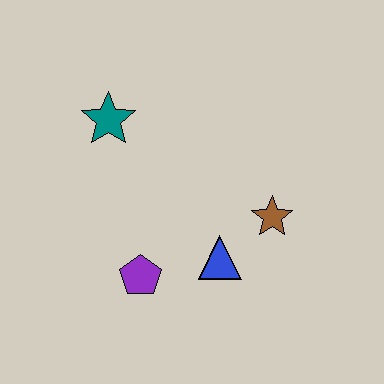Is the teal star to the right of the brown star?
No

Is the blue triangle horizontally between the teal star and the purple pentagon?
No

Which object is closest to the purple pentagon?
The blue triangle is closest to the purple pentagon.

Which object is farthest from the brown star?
The teal star is farthest from the brown star.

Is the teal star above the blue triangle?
Yes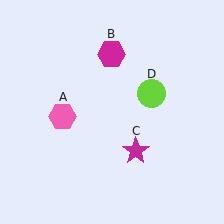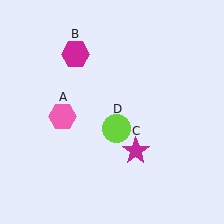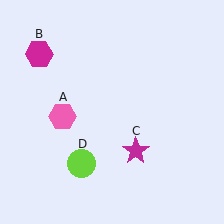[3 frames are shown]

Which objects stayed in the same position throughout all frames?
Pink hexagon (object A) and magenta star (object C) remained stationary.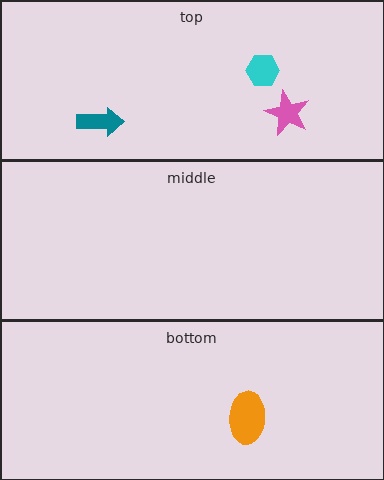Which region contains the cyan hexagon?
The top region.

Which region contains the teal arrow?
The top region.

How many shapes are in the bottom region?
1.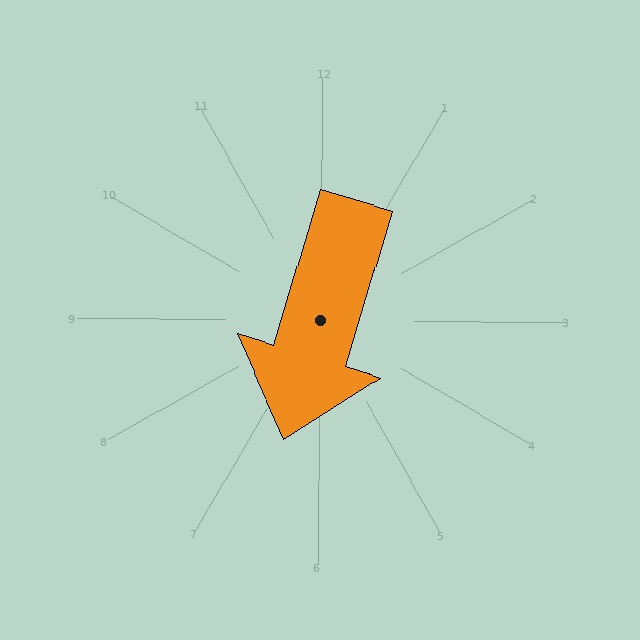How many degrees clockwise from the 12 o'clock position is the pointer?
Approximately 196 degrees.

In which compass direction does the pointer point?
South.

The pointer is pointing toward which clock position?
Roughly 7 o'clock.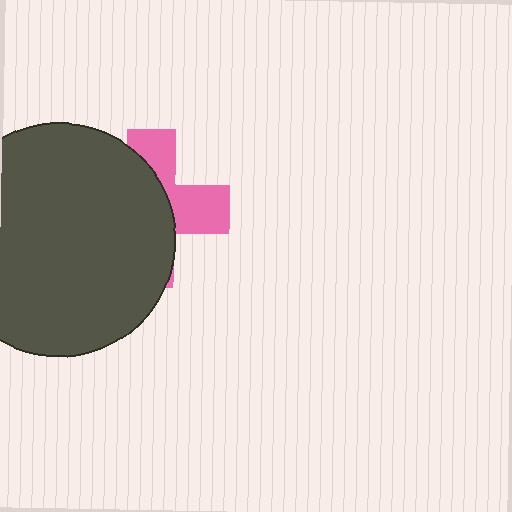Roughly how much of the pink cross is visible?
A small part of it is visible (roughly 37%).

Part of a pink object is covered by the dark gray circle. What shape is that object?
It is a cross.